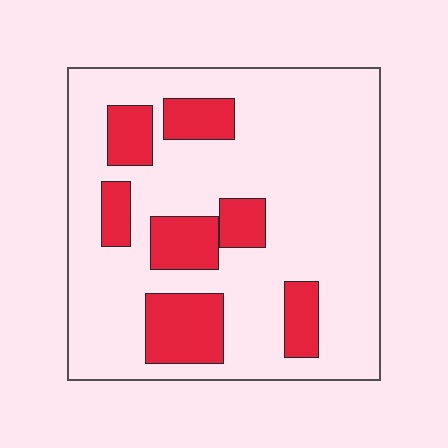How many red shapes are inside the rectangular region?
7.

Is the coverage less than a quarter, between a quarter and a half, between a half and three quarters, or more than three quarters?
Less than a quarter.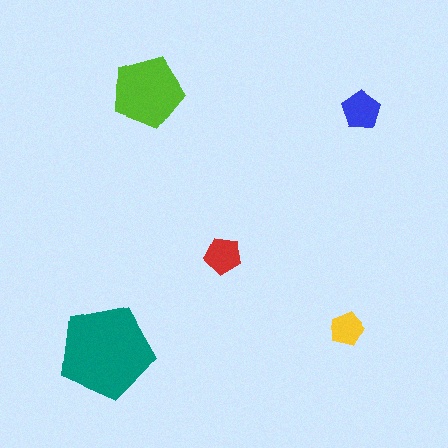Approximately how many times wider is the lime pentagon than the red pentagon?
About 2 times wider.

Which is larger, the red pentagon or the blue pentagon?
The blue one.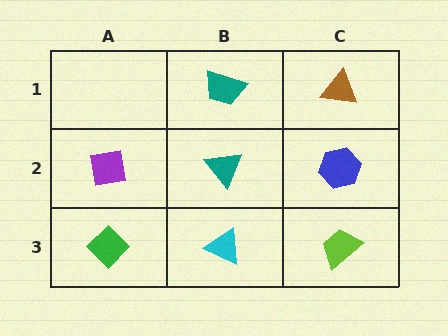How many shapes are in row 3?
3 shapes.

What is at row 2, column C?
A blue hexagon.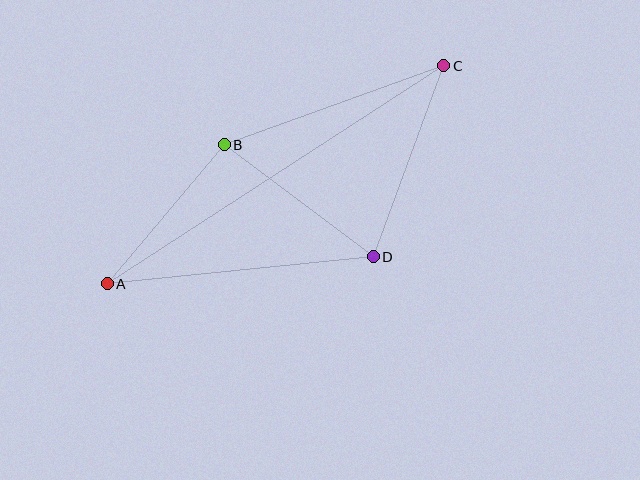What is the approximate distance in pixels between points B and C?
The distance between B and C is approximately 233 pixels.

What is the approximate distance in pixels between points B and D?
The distance between B and D is approximately 187 pixels.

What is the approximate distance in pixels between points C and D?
The distance between C and D is approximately 203 pixels.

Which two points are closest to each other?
Points A and B are closest to each other.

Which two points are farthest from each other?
Points A and C are farthest from each other.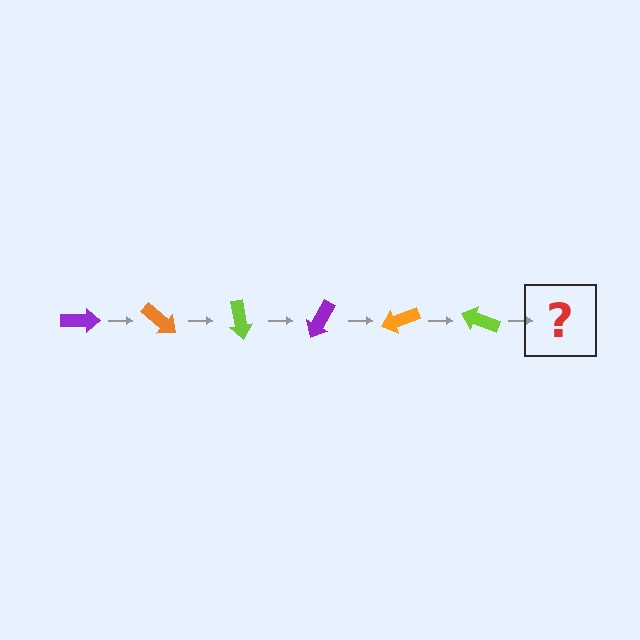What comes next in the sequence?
The next element should be a purple arrow, rotated 240 degrees from the start.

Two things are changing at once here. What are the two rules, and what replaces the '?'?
The two rules are that it rotates 40 degrees each step and the color cycles through purple, orange, and lime. The '?' should be a purple arrow, rotated 240 degrees from the start.